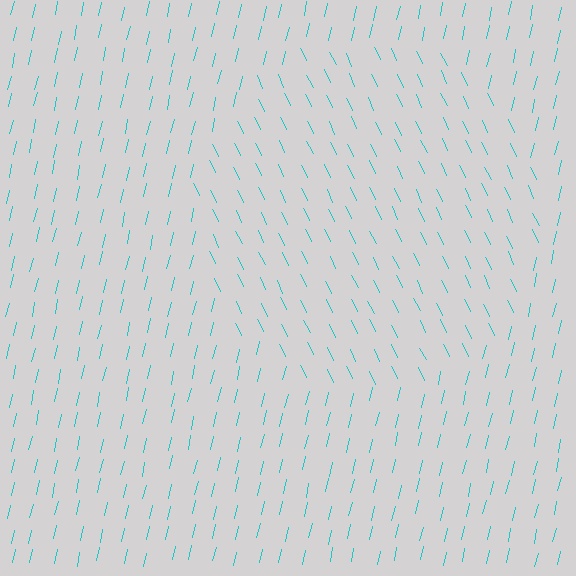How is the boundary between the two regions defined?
The boundary is defined purely by a change in line orientation (approximately 38 degrees difference). All lines are the same color and thickness.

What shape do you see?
I see a circle.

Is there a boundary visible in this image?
Yes, there is a texture boundary formed by a change in line orientation.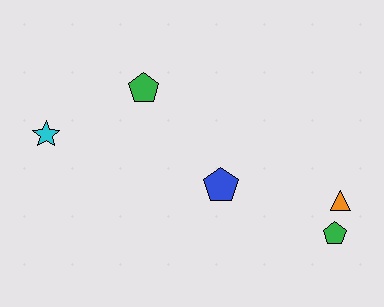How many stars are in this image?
There is 1 star.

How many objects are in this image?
There are 5 objects.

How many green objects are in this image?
There are 2 green objects.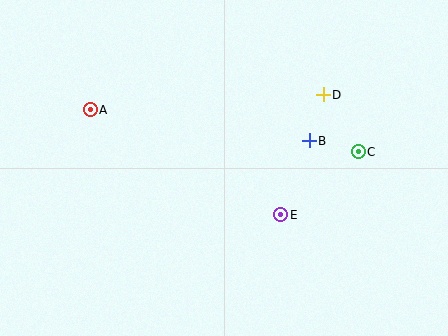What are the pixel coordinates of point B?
Point B is at (309, 141).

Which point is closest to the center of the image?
Point E at (281, 215) is closest to the center.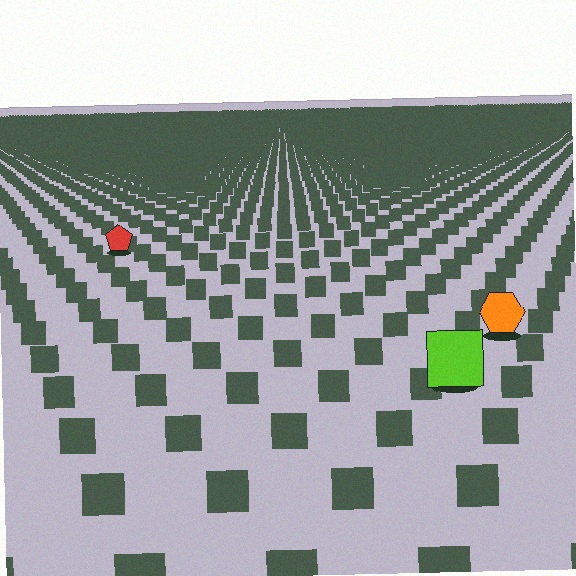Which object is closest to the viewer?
The lime square is closest. The texture marks near it are larger and more spread out.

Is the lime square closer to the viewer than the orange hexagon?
Yes. The lime square is closer — you can tell from the texture gradient: the ground texture is coarser near it.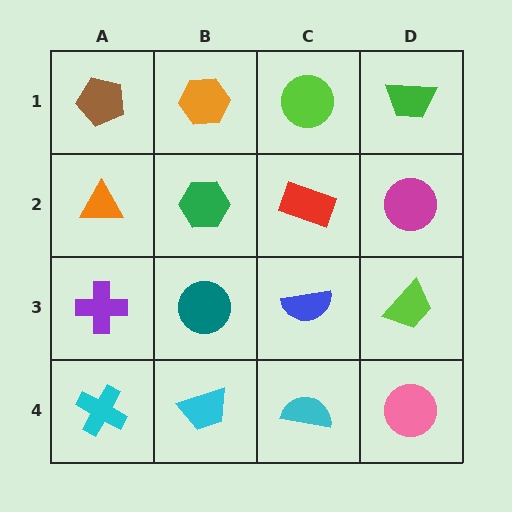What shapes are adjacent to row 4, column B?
A teal circle (row 3, column B), a cyan cross (row 4, column A), a cyan semicircle (row 4, column C).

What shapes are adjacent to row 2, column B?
An orange hexagon (row 1, column B), a teal circle (row 3, column B), an orange triangle (row 2, column A), a red rectangle (row 2, column C).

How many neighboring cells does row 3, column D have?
3.